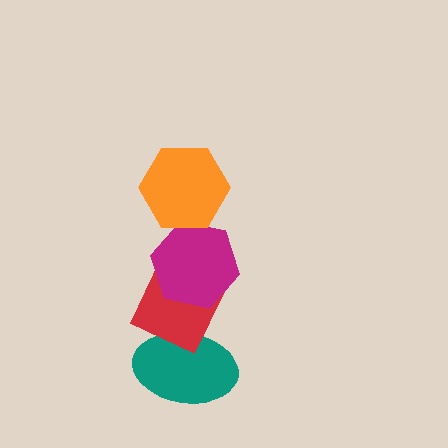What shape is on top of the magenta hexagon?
The orange hexagon is on top of the magenta hexagon.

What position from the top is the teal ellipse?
The teal ellipse is 4th from the top.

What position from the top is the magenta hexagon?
The magenta hexagon is 2nd from the top.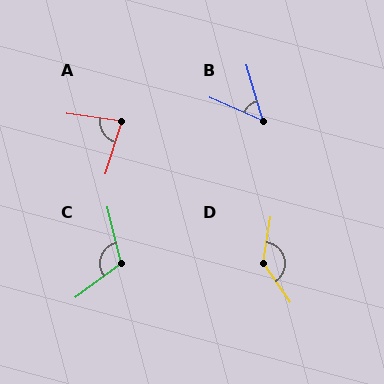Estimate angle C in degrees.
Approximately 113 degrees.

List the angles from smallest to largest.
B (50°), A (81°), C (113°), D (137°).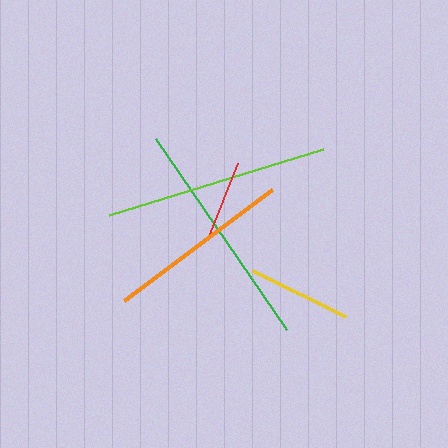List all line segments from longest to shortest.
From longest to shortest: green, lime, orange, yellow, red.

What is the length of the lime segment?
The lime segment is approximately 224 pixels long.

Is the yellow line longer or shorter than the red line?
The yellow line is longer than the red line.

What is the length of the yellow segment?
The yellow segment is approximately 104 pixels long.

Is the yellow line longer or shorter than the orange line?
The orange line is longer than the yellow line.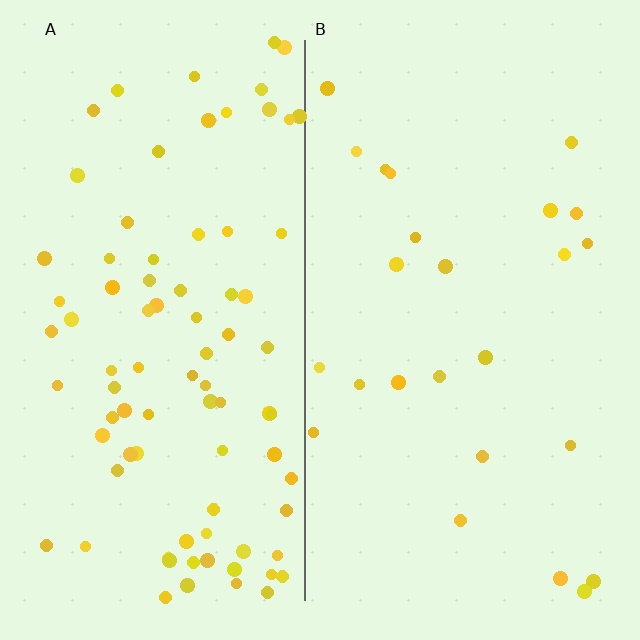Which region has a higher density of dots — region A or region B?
A (the left).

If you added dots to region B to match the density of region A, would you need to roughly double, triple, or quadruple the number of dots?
Approximately triple.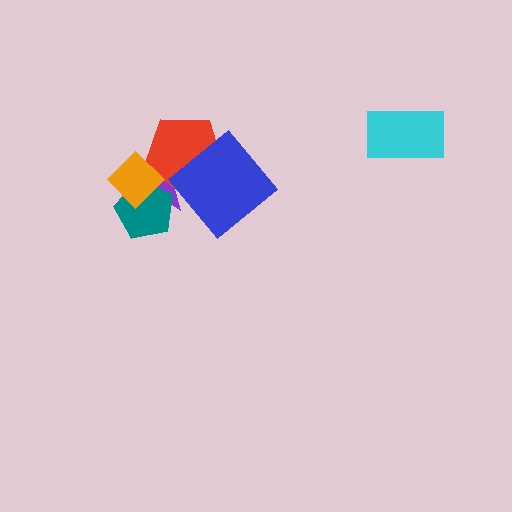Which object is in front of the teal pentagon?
The orange diamond is in front of the teal pentagon.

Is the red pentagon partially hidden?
Yes, it is partially covered by another shape.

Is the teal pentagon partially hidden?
Yes, it is partially covered by another shape.